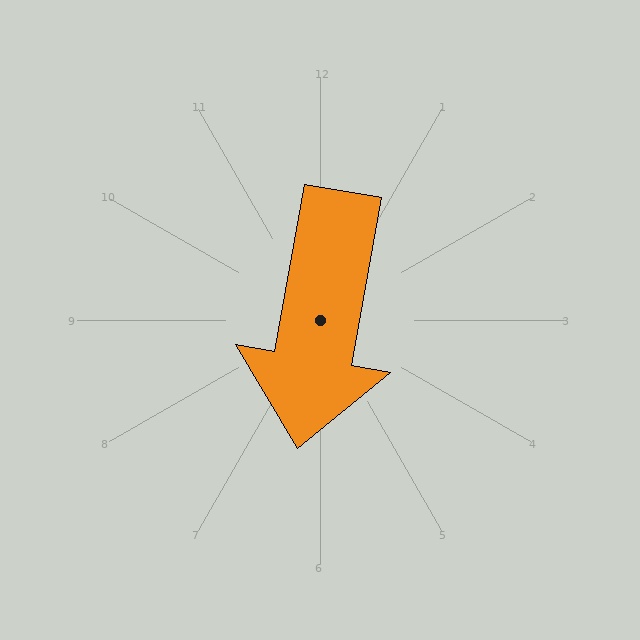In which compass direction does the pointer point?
South.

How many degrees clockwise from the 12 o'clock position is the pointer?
Approximately 190 degrees.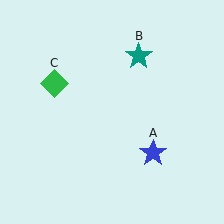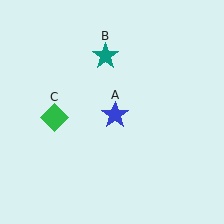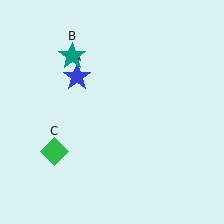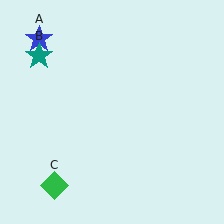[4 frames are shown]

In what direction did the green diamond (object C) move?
The green diamond (object C) moved down.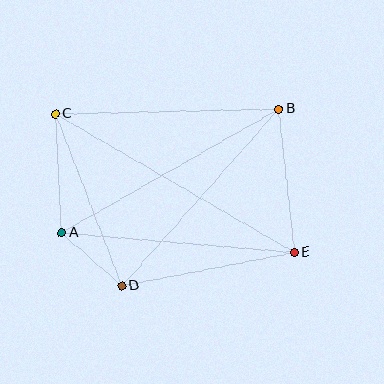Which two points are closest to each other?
Points A and D are closest to each other.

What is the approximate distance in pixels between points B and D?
The distance between B and D is approximately 237 pixels.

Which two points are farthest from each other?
Points C and E are farthest from each other.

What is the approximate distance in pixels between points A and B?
The distance between A and B is approximately 250 pixels.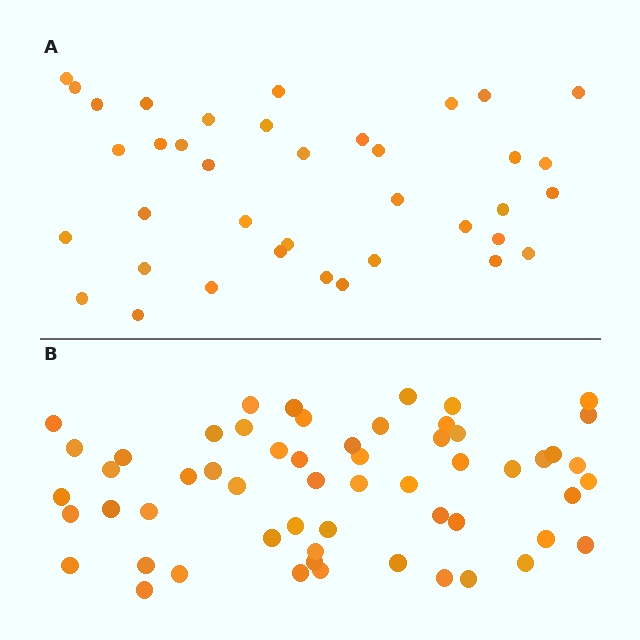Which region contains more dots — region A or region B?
Region B (the bottom region) has more dots.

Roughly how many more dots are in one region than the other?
Region B has approximately 20 more dots than region A.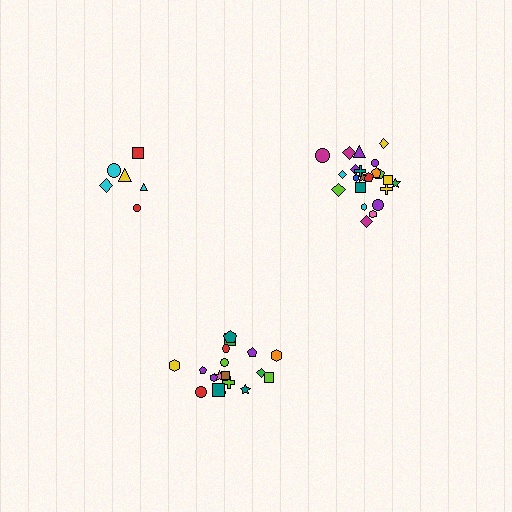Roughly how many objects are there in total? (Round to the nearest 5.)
Roughly 45 objects in total.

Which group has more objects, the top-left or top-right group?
The top-right group.